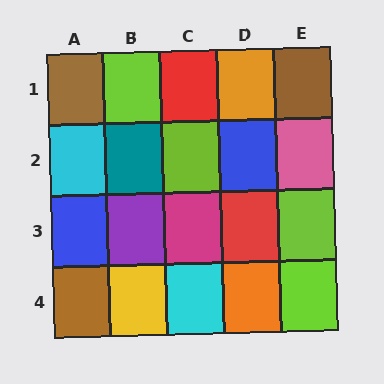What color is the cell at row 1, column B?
Lime.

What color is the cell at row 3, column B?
Purple.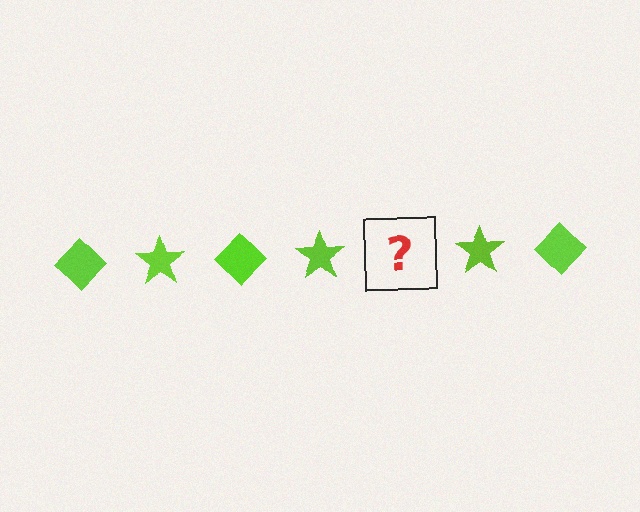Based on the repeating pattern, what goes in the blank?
The blank should be a lime diamond.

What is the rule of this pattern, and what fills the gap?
The rule is that the pattern cycles through diamond, star shapes in lime. The gap should be filled with a lime diamond.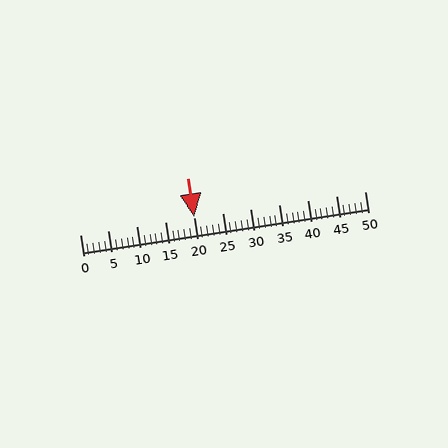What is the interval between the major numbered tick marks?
The major tick marks are spaced 5 units apart.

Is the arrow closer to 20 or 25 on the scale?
The arrow is closer to 20.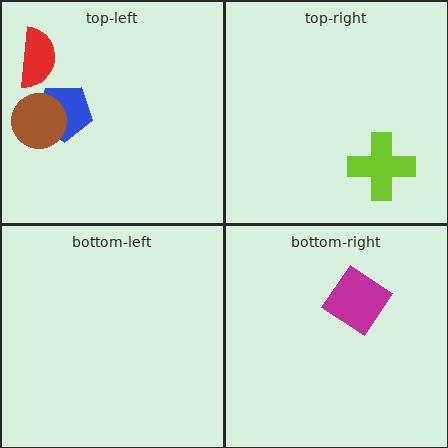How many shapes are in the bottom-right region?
1.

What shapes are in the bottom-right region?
The magenta diamond.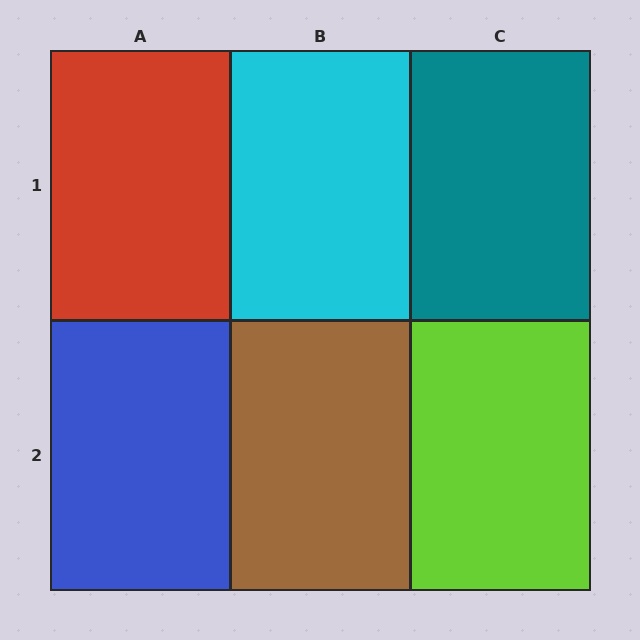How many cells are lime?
1 cell is lime.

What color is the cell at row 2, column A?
Blue.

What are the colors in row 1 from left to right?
Red, cyan, teal.